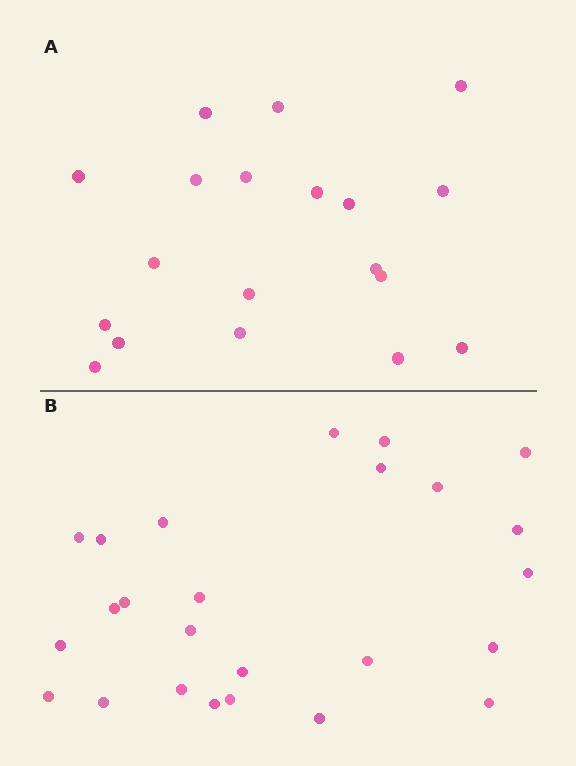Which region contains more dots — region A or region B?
Region B (the bottom region) has more dots.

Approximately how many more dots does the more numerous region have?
Region B has about 6 more dots than region A.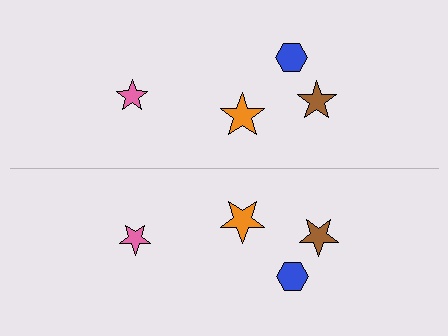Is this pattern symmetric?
Yes, this pattern has bilateral (reflection) symmetry.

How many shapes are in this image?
There are 8 shapes in this image.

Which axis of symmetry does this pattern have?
The pattern has a horizontal axis of symmetry running through the center of the image.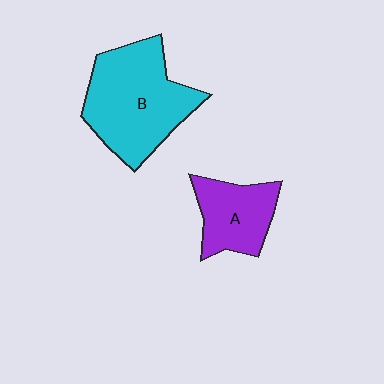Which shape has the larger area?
Shape B (cyan).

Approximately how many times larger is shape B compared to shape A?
Approximately 1.8 times.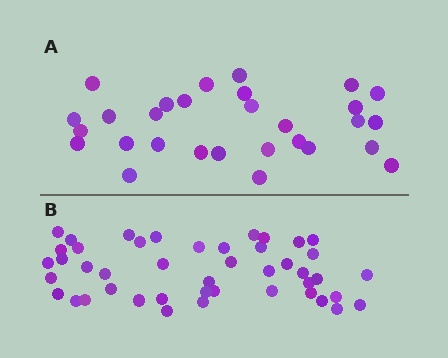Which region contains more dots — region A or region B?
Region B (the bottom region) has more dots.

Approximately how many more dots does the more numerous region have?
Region B has approximately 15 more dots than region A.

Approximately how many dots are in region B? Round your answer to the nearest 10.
About 40 dots. (The exact count is 45, which rounds to 40.)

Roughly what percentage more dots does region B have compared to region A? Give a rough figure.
About 55% more.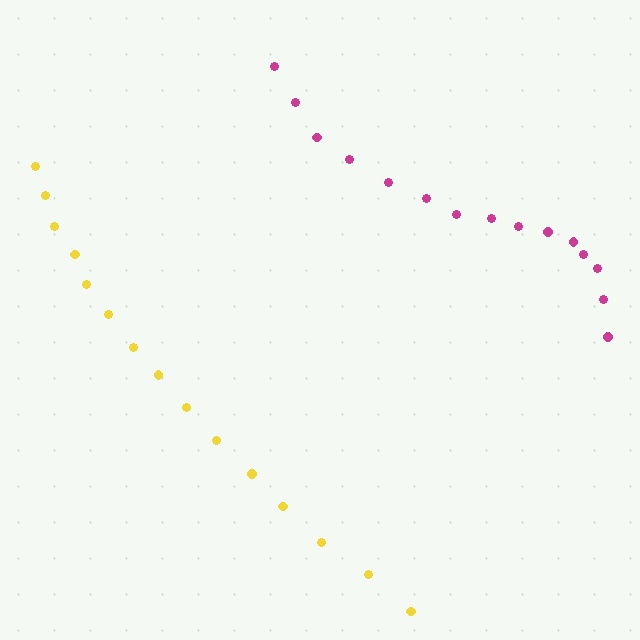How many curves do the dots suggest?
There are 2 distinct paths.